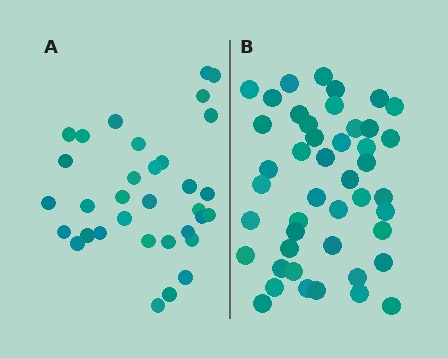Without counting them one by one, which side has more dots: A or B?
Region B (the right region) has more dots.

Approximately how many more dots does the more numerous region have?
Region B has roughly 12 or so more dots than region A.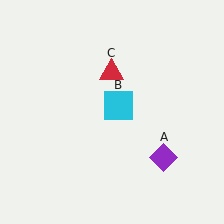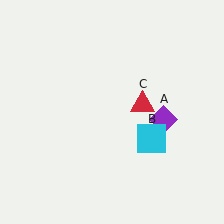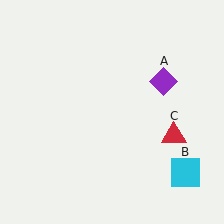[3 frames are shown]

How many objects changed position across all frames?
3 objects changed position: purple diamond (object A), cyan square (object B), red triangle (object C).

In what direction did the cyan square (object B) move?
The cyan square (object B) moved down and to the right.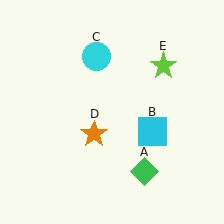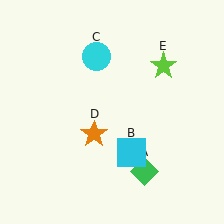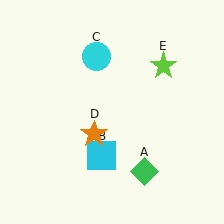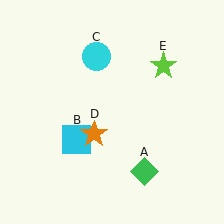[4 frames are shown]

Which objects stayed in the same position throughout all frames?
Green diamond (object A) and cyan circle (object C) and orange star (object D) and lime star (object E) remained stationary.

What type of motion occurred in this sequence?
The cyan square (object B) rotated clockwise around the center of the scene.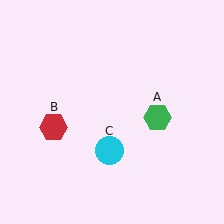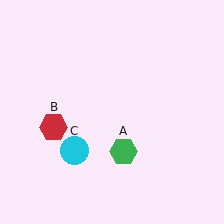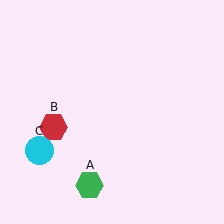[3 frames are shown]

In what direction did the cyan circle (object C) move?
The cyan circle (object C) moved left.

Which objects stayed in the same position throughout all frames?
Red hexagon (object B) remained stationary.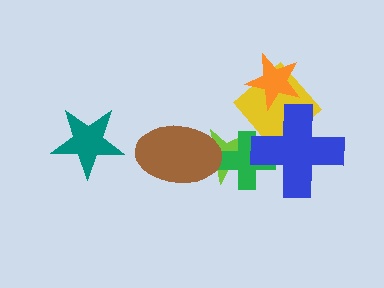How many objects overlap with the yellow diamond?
3 objects overlap with the yellow diamond.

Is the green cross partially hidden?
Yes, it is partially covered by another shape.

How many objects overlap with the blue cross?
2 objects overlap with the blue cross.